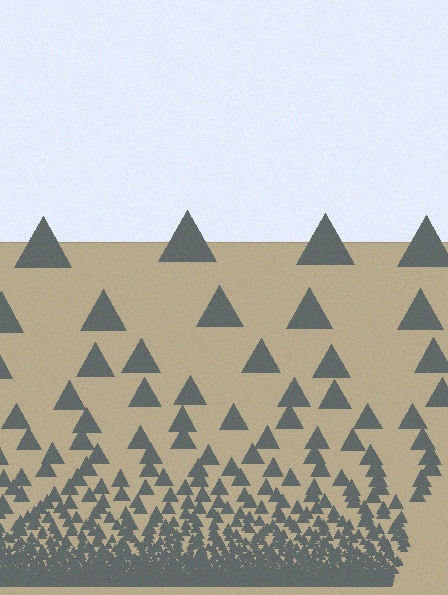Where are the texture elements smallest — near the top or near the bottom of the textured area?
Near the bottom.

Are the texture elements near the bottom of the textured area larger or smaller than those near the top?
Smaller. The gradient is inverted — elements near the bottom are smaller and denser.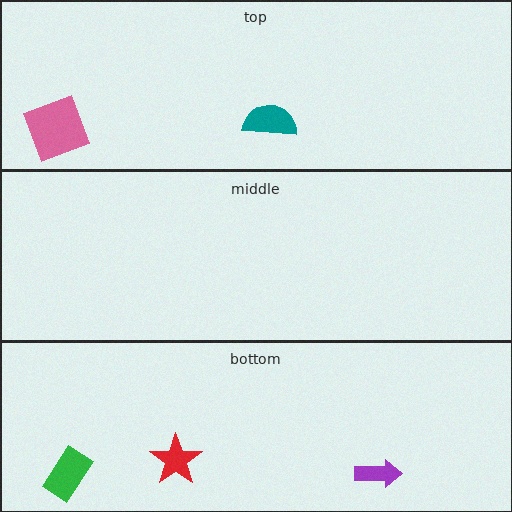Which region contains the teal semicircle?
The top region.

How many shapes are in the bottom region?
3.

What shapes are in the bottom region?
The red star, the green rectangle, the purple arrow.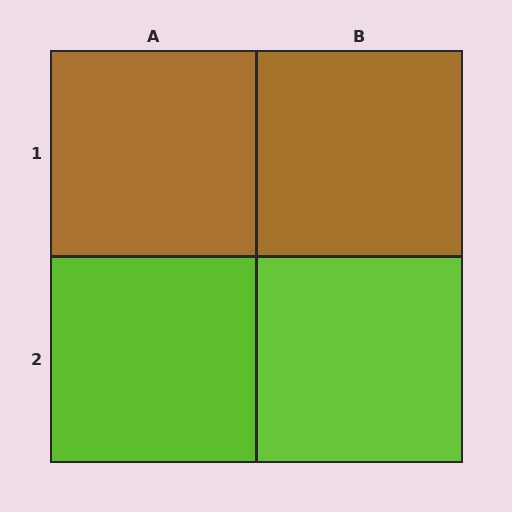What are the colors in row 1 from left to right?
Brown, brown.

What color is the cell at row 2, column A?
Lime.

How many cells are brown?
2 cells are brown.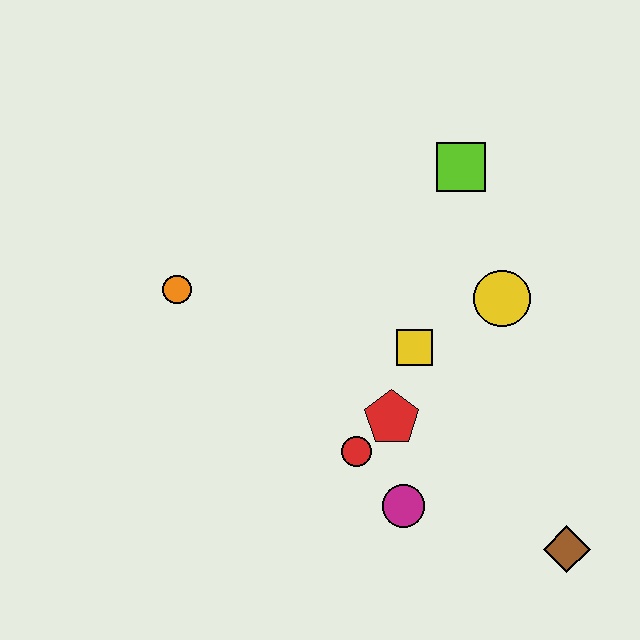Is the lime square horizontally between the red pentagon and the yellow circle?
Yes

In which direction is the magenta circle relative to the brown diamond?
The magenta circle is to the left of the brown diamond.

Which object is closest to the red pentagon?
The red circle is closest to the red pentagon.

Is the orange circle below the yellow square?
No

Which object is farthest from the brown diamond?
The orange circle is farthest from the brown diamond.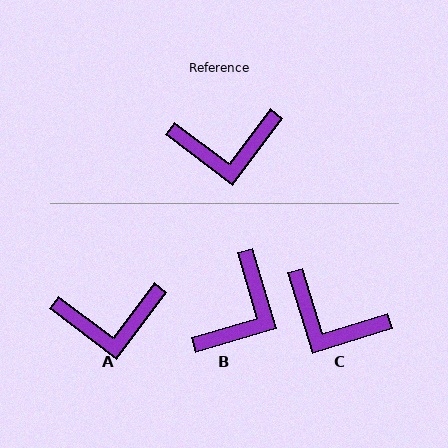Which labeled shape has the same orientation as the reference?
A.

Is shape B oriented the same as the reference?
No, it is off by about 53 degrees.